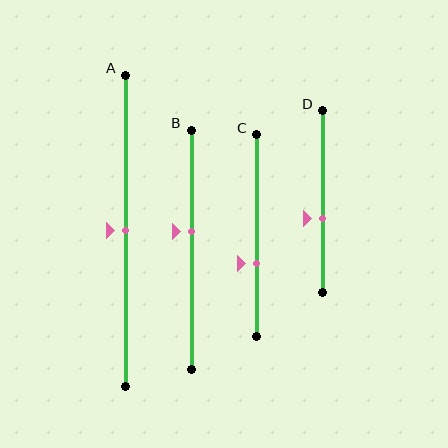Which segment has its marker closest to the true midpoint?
Segment A has its marker closest to the true midpoint.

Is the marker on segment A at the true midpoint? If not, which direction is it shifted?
Yes, the marker on segment A is at the true midpoint.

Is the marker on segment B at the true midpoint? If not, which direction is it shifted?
No, the marker on segment B is shifted upward by about 8% of the segment length.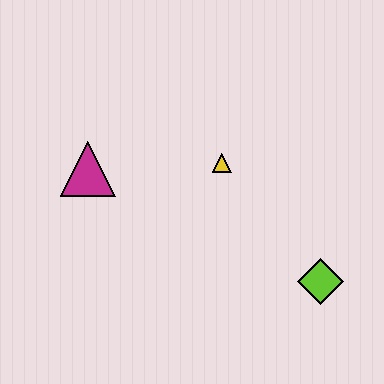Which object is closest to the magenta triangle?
The yellow triangle is closest to the magenta triangle.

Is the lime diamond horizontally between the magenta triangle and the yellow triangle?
No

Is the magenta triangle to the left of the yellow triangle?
Yes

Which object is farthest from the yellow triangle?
The lime diamond is farthest from the yellow triangle.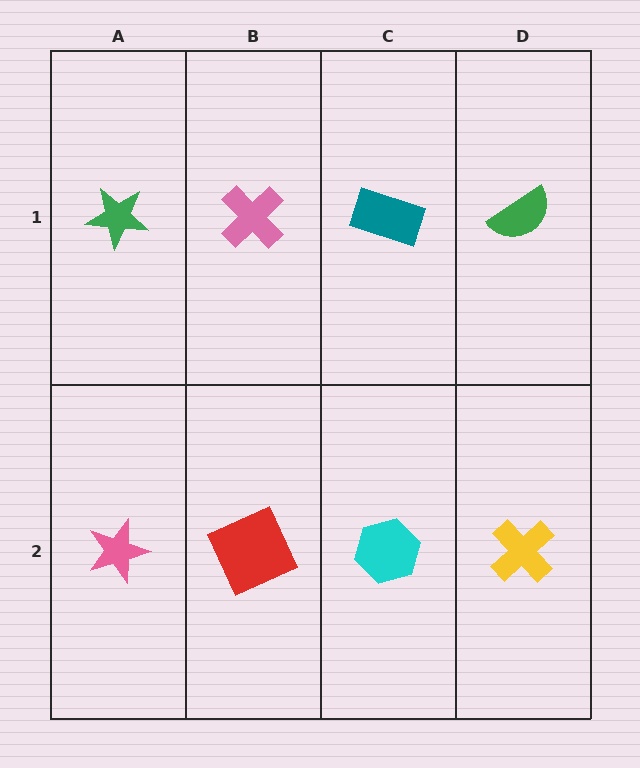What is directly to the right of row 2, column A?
A red square.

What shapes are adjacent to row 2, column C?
A teal rectangle (row 1, column C), a red square (row 2, column B), a yellow cross (row 2, column D).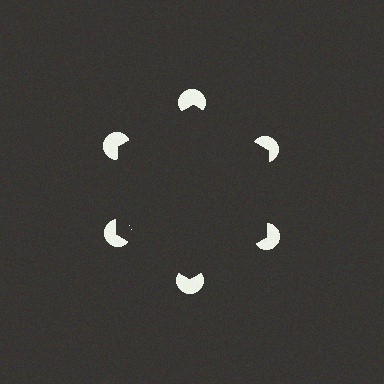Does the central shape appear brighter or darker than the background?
It typically appears slightly darker than the background, even though no actual brightness change is drawn.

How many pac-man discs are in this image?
There are 6 — one at each vertex of the illusory hexagon.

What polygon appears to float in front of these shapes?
An illusory hexagon — its edges are inferred from the aligned wedge cuts in the pac-man discs, not physically drawn.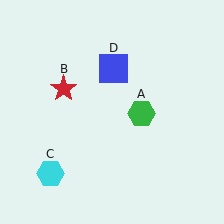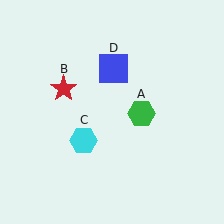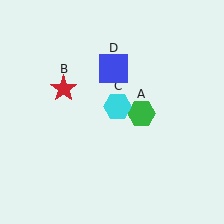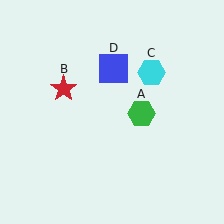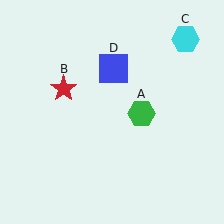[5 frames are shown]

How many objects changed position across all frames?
1 object changed position: cyan hexagon (object C).